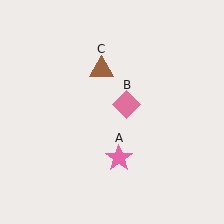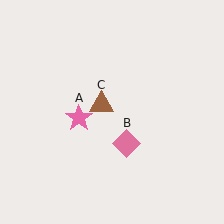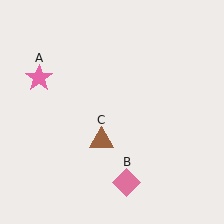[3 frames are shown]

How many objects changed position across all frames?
3 objects changed position: pink star (object A), pink diamond (object B), brown triangle (object C).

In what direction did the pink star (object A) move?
The pink star (object A) moved up and to the left.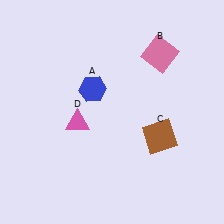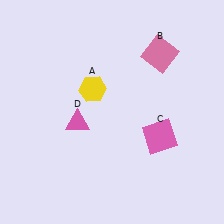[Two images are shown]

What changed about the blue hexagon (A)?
In Image 1, A is blue. In Image 2, it changed to yellow.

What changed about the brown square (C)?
In Image 1, C is brown. In Image 2, it changed to pink.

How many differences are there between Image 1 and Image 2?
There are 2 differences between the two images.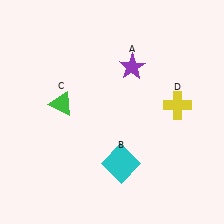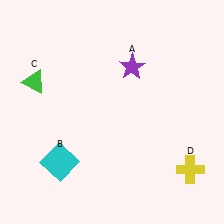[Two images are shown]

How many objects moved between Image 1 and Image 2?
3 objects moved between the two images.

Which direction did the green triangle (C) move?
The green triangle (C) moved left.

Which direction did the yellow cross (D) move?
The yellow cross (D) moved down.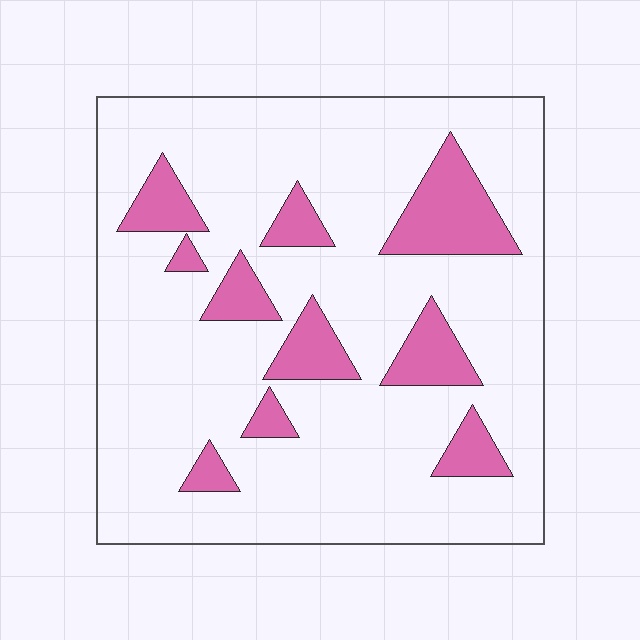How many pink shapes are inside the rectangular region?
10.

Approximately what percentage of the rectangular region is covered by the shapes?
Approximately 15%.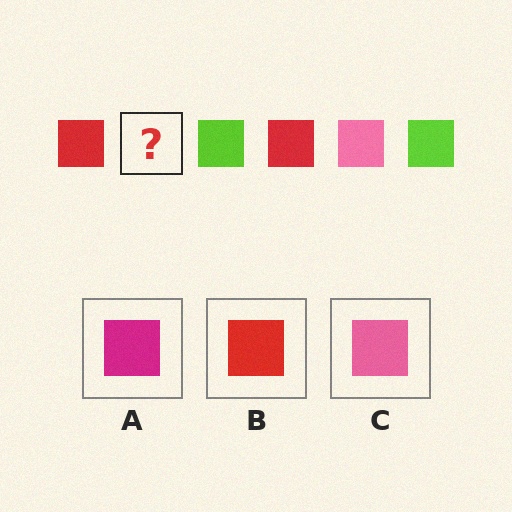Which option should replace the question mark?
Option C.